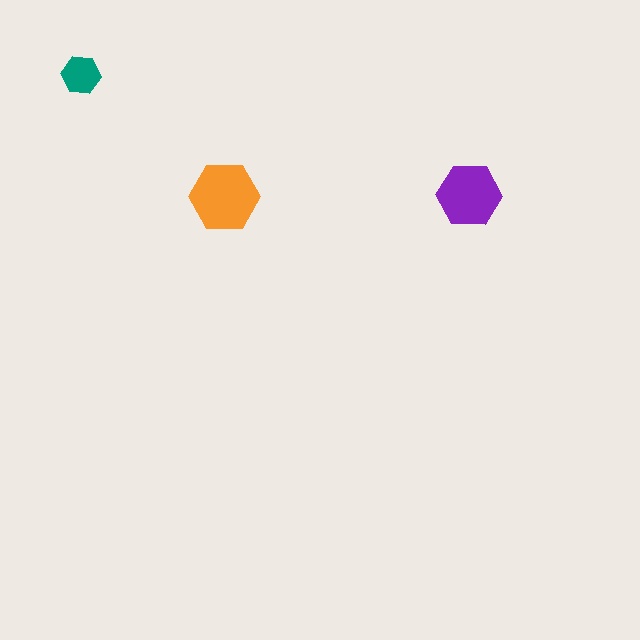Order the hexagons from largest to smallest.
the orange one, the purple one, the teal one.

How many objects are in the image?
There are 3 objects in the image.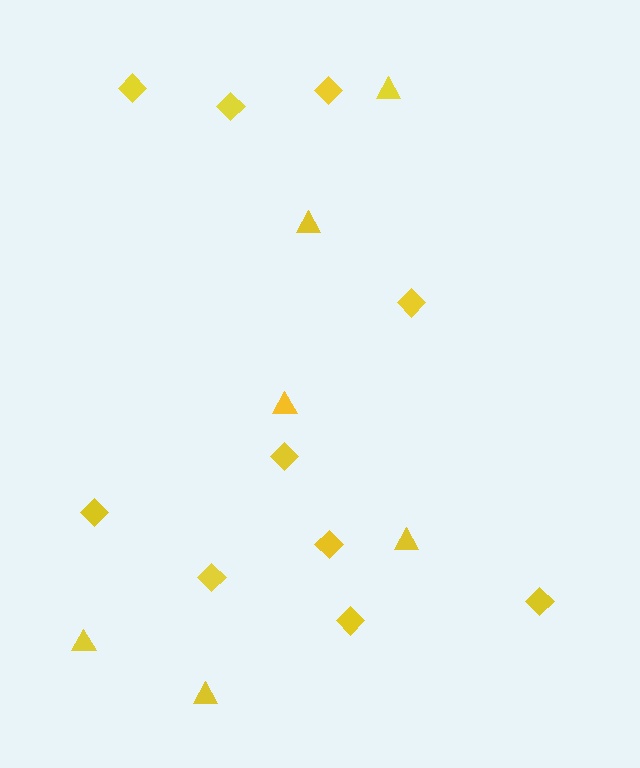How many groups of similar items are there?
There are 2 groups: one group of diamonds (10) and one group of triangles (6).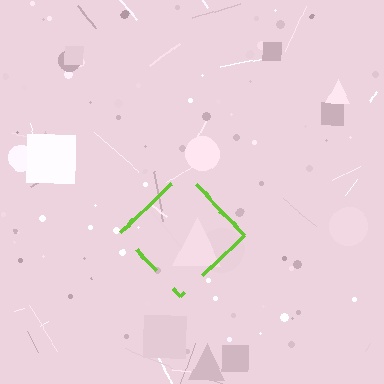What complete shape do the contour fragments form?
The contour fragments form a diamond.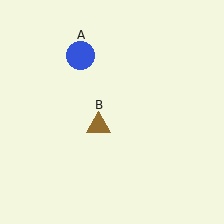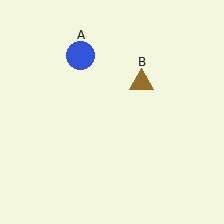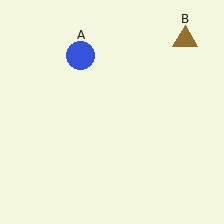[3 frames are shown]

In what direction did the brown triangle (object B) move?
The brown triangle (object B) moved up and to the right.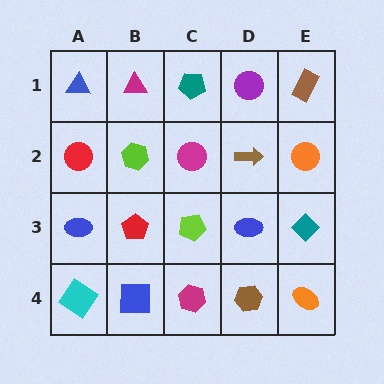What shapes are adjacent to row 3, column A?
A red circle (row 2, column A), a cyan diamond (row 4, column A), a red pentagon (row 3, column B).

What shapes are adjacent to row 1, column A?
A red circle (row 2, column A), a magenta triangle (row 1, column B).